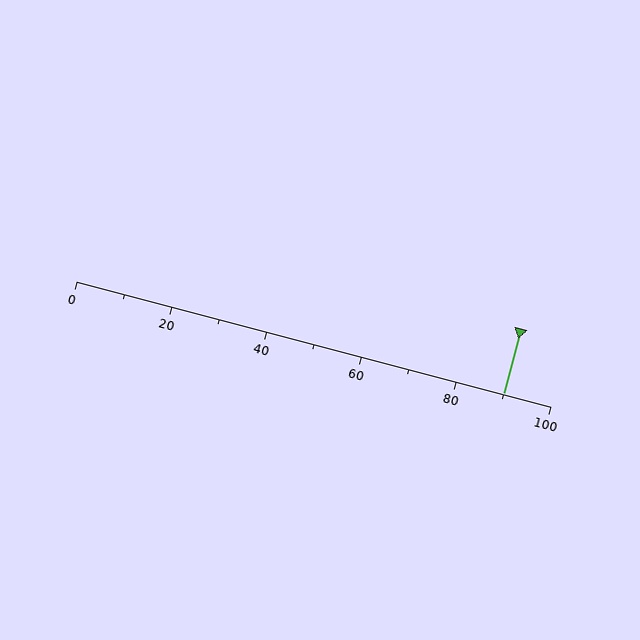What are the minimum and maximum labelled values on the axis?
The axis runs from 0 to 100.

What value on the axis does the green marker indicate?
The marker indicates approximately 90.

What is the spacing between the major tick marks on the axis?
The major ticks are spaced 20 apart.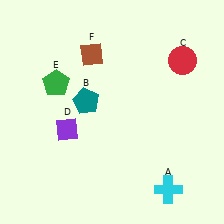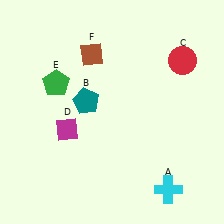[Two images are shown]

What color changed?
The diamond (D) changed from purple in Image 1 to magenta in Image 2.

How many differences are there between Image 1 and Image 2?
There is 1 difference between the two images.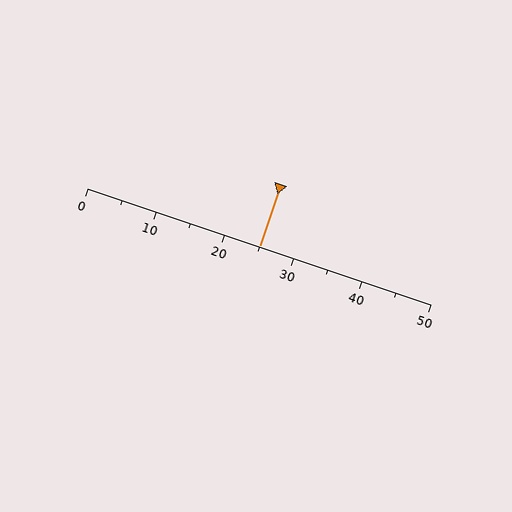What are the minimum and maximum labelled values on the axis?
The axis runs from 0 to 50.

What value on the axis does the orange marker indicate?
The marker indicates approximately 25.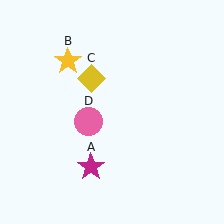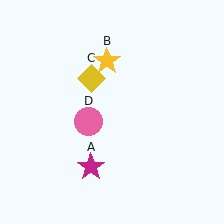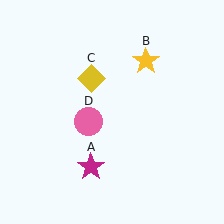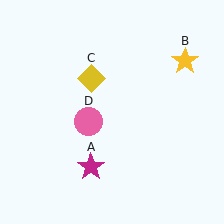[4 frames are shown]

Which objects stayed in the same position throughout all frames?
Magenta star (object A) and yellow diamond (object C) and pink circle (object D) remained stationary.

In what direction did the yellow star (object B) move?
The yellow star (object B) moved right.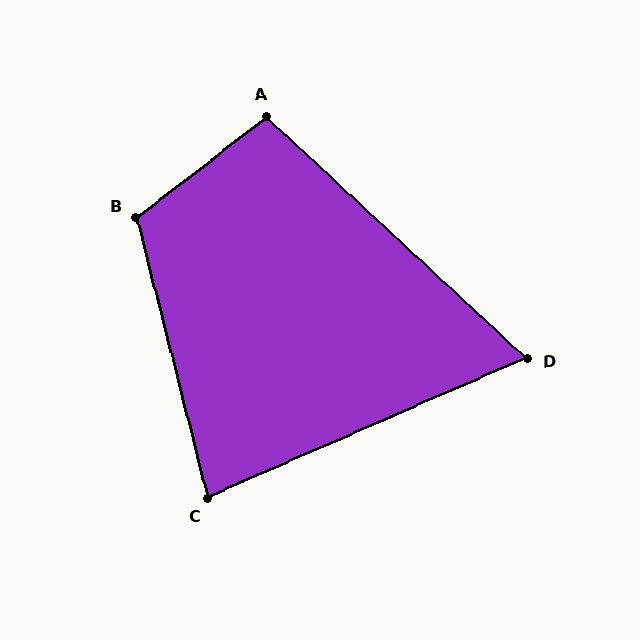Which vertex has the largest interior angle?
B, at approximately 114 degrees.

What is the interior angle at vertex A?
Approximately 99 degrees (obtuse).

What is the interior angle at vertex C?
Approximately 81 degrees (acute).